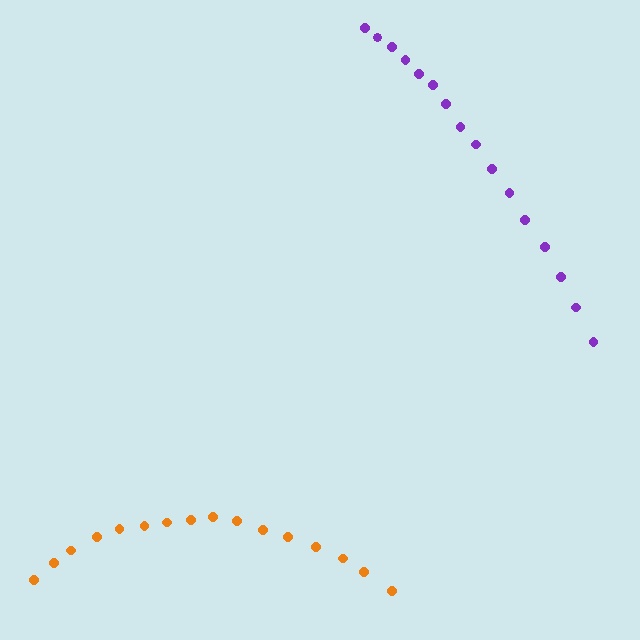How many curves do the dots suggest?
There are 2 distinct paths.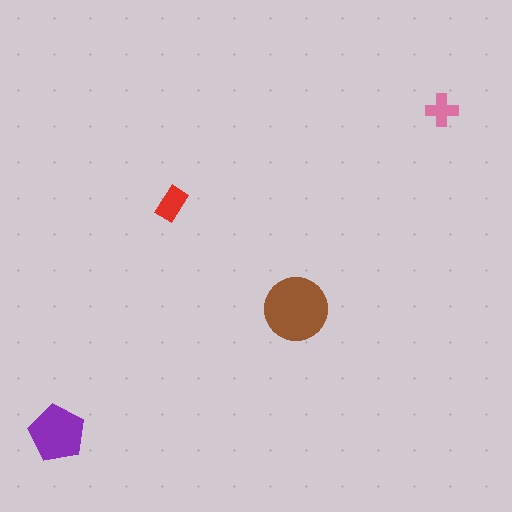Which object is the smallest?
The pink cross.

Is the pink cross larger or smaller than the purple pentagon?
Smaller.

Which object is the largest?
The brown circle.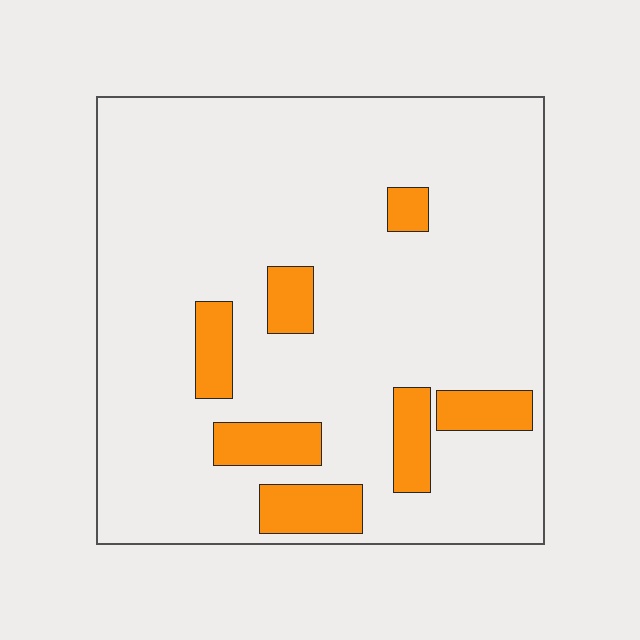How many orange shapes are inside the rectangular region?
7.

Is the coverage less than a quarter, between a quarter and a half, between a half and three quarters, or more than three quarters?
Less than a quarter.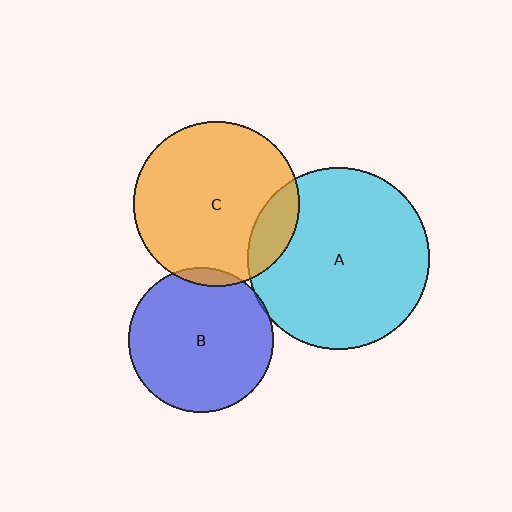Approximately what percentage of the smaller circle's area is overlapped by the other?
Approximately 15%.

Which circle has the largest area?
Circle A (cyan).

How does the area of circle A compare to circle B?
Approximately 1.6 times.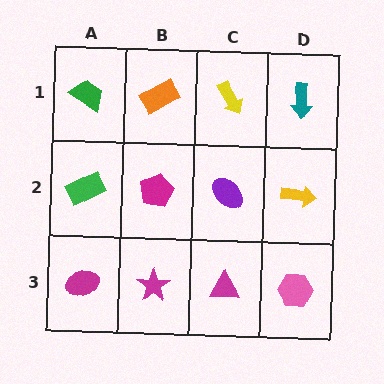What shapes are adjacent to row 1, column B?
A magenta pentagon (row 2, column B), a green trapezoid (row 1, column A), a yellow arrow (row 1, column C).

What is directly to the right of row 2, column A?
A magenta pentagon.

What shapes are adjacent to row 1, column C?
A purple ellipse (row 2, column C), an orange rectangle (row 1, column B), a teal arrow (row 1, column D).